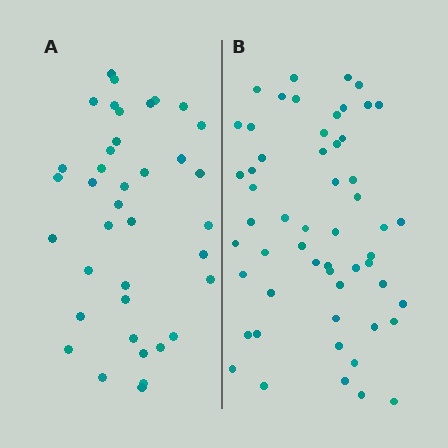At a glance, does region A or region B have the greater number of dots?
Region B (the right region) has more dots.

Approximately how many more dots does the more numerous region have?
Region B has approximately 15 more dots than region A.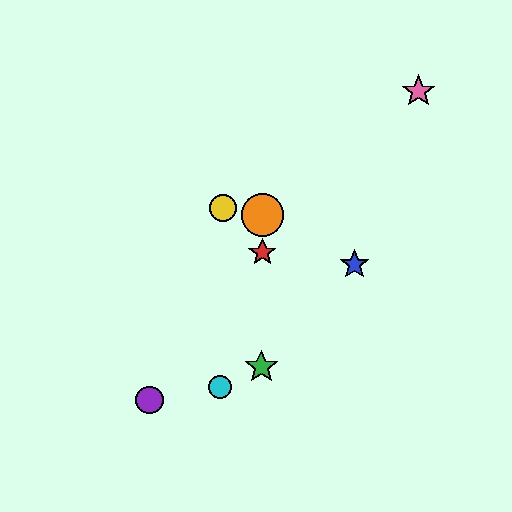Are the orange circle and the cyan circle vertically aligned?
No, the orange circle is at x≈263 and the cyan circle is at x≈220.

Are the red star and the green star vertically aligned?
Yes, both are at x≈262.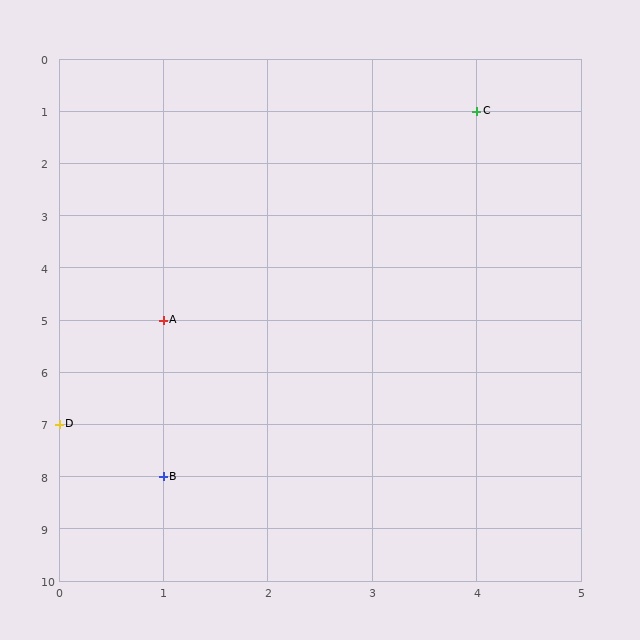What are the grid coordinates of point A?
Point A is at grid coordinates (1, 5).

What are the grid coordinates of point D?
Point D is at grid coordinates (0, 7).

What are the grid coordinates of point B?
Point B is at grid coordinates (1, 8).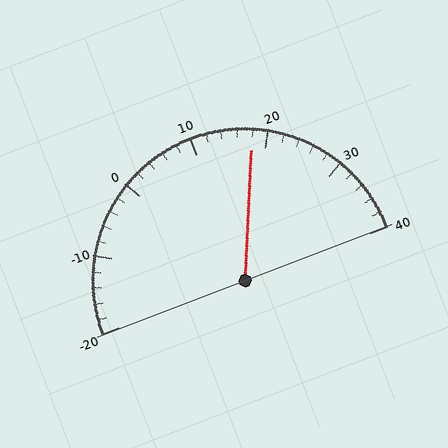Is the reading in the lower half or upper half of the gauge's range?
The reading is in the upper half of the range (-20 to 40).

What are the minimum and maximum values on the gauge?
The gauge ranges from -20 to 40.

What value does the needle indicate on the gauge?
The needle indicates approximately 18.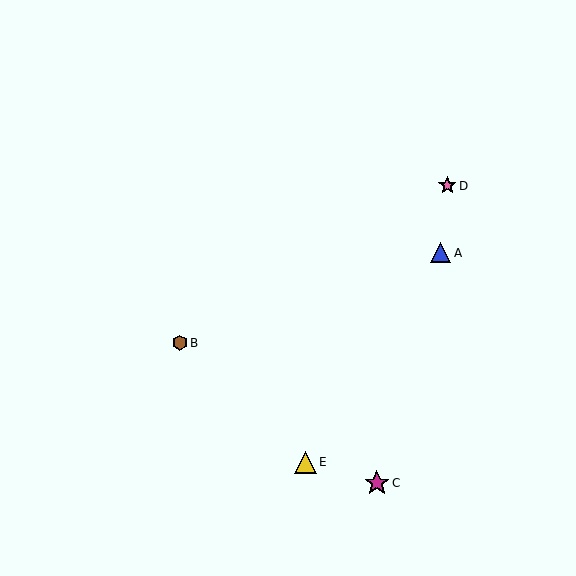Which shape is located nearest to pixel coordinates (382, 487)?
The magenta star (labeled C) at (377, 483) is nearest to that location.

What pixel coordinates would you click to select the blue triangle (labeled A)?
Click at (441, 253) to select the blue triangle A.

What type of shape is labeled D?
Shape D is a pink star.